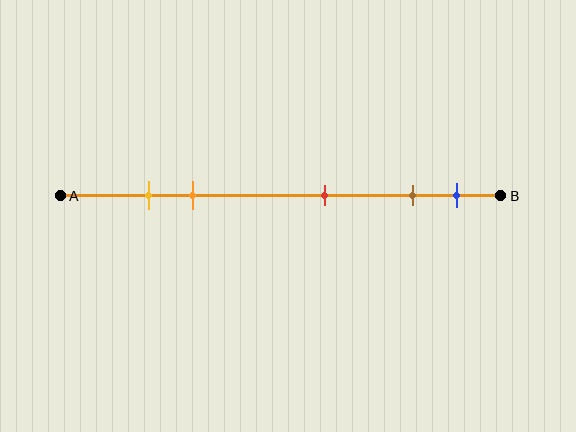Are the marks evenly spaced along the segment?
No, the marks are not evenly spaced.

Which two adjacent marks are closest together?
The yellow and orange marks are the closest adjacent pair.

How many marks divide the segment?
There are 5 marks dividing the segment.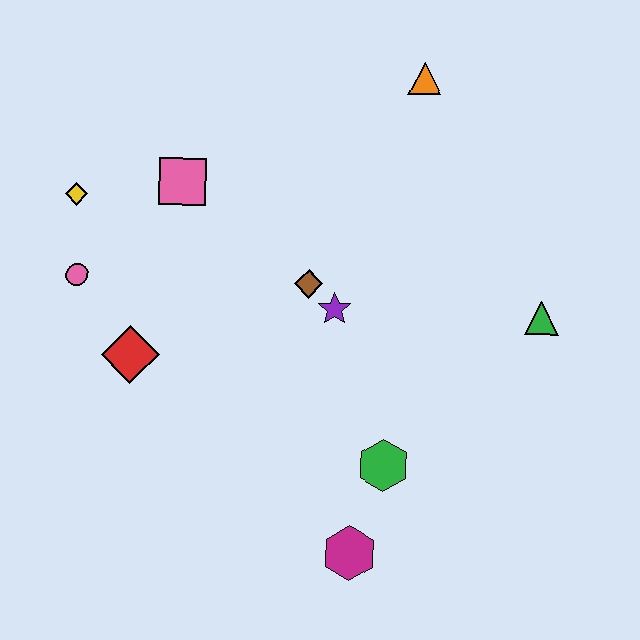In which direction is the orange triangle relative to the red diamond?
The orange triangle is to the right of the red diamond.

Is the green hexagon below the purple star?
Yes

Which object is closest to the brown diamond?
The purple star is closest to the brown diamond.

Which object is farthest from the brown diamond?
The magenta hexagon is farthest from the brown diamond.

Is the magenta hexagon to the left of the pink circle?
No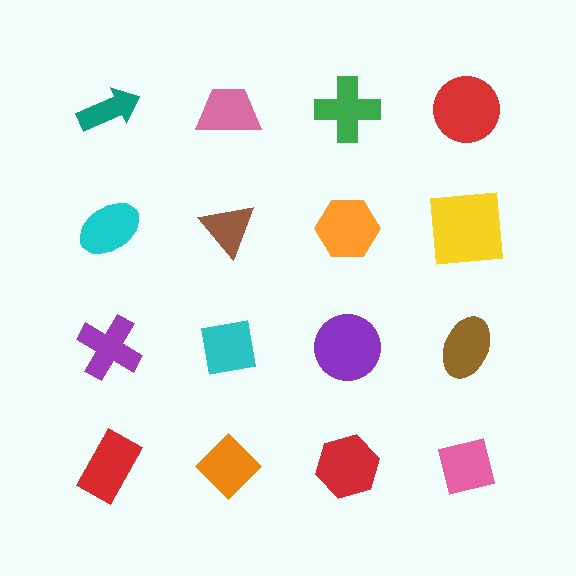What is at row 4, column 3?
A red hexagon.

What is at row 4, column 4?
A pink square.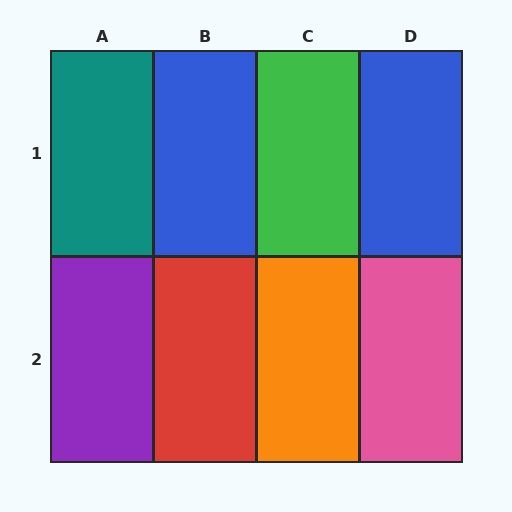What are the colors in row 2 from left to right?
Purple, red, orange, pink.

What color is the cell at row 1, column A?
Teal.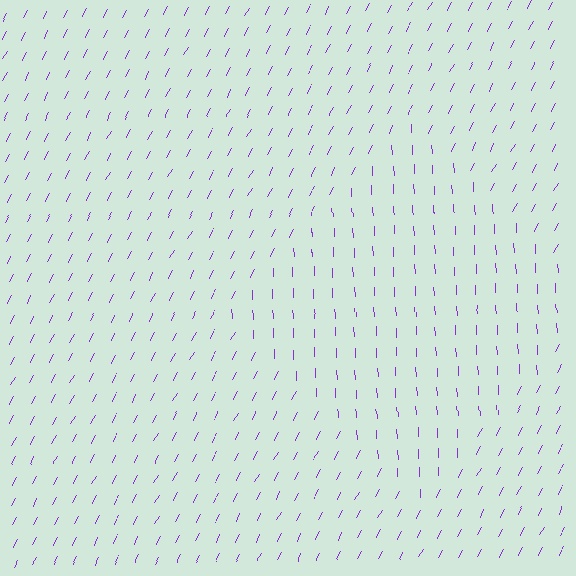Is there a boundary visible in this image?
Yes, there is a texture boundary formed by a change in line orientation.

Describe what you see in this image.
The image is filled with small purple line segments. A diamond region in the image has lines oriented differently from the surrounding lines, creating a visible texture boundary.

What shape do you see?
I see a diamond.